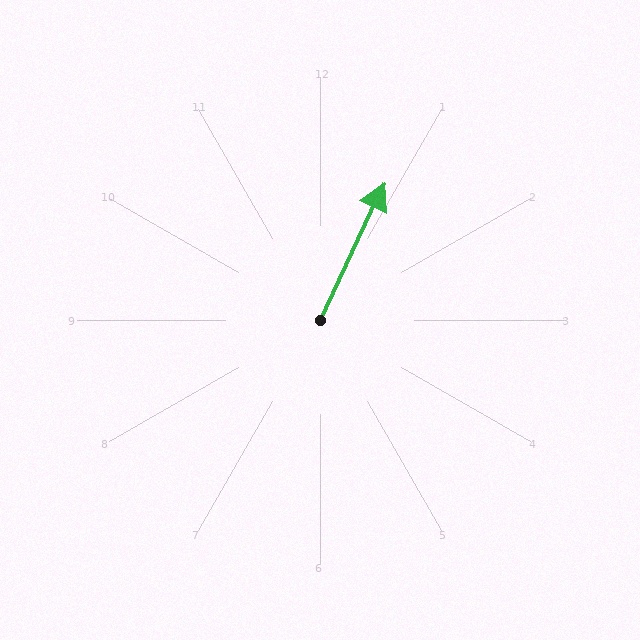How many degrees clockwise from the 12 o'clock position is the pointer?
Approximately 25 degrees.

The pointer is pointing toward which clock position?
Roughly 1 o'clock.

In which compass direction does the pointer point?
Northeast.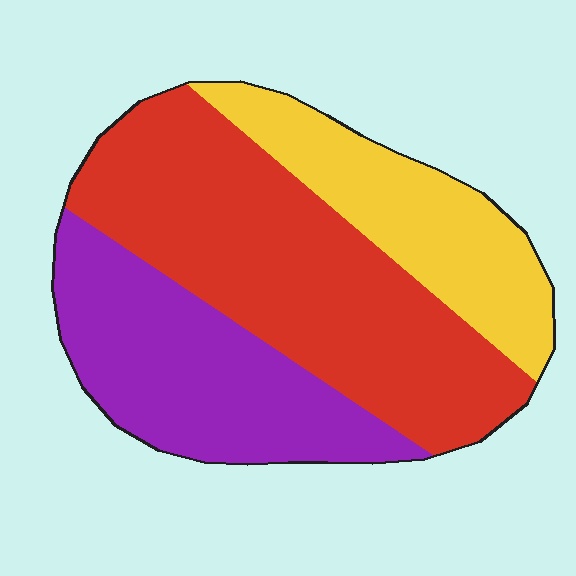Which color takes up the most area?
Red, at roughly 45%.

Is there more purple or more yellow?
Purple.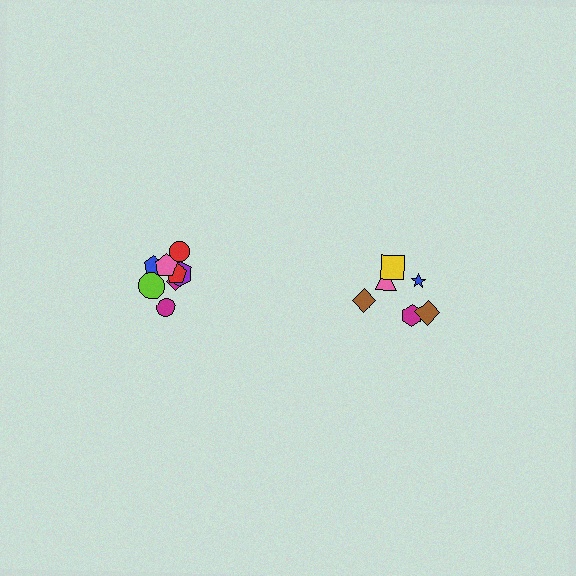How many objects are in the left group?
There are 8 objects.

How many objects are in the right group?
There are 6 objects.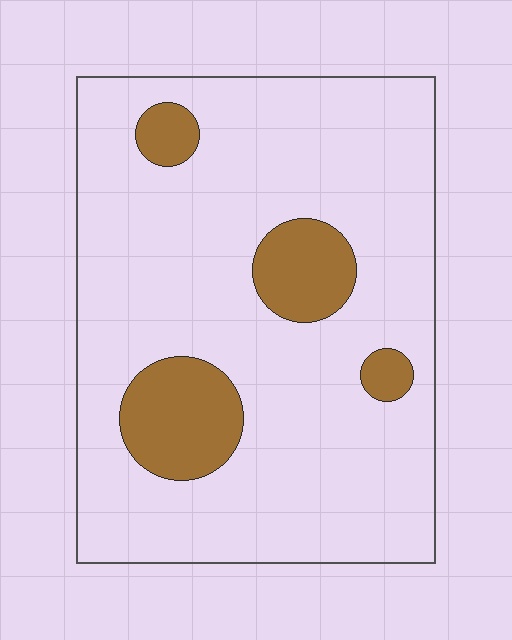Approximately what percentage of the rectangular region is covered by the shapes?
Approximately 15%.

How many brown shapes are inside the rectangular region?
4.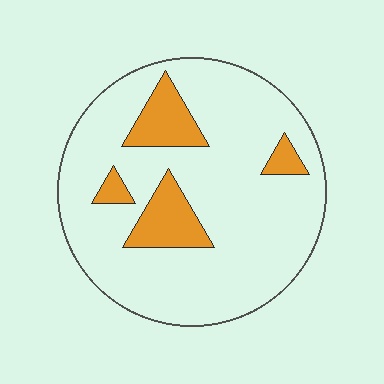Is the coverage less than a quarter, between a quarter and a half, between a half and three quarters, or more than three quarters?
Less than a quarter.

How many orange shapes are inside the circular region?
4.